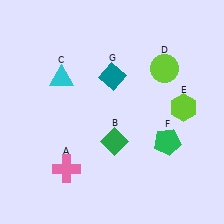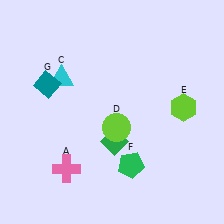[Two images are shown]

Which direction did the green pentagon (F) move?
The green pentagon (F) moved left.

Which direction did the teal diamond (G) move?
The teal diamond (G) moved left.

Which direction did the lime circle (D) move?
The lime circle (D) moved down.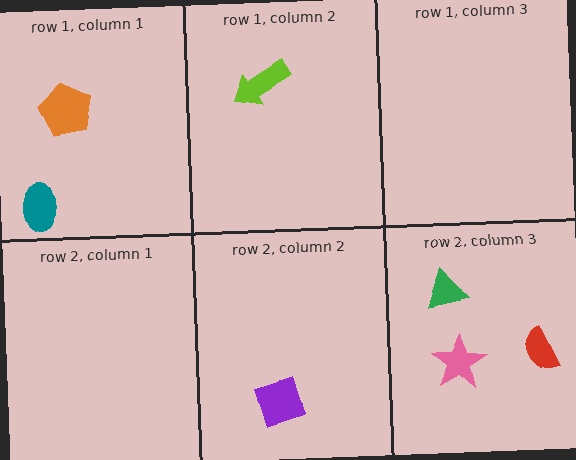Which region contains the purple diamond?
The row 2, column 2 region.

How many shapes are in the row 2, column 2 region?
1.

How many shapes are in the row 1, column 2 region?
1.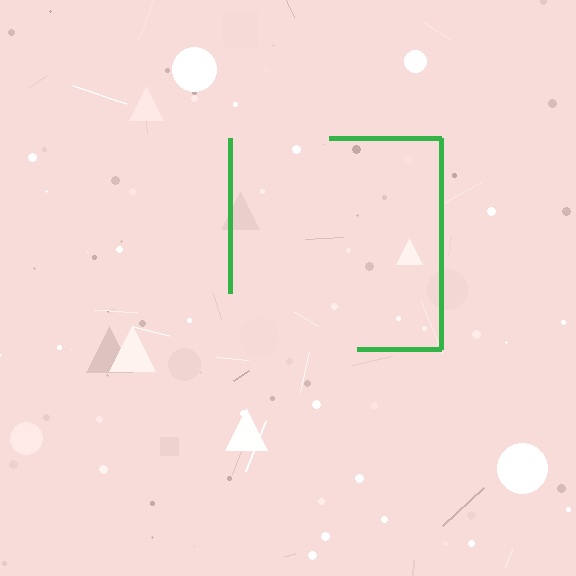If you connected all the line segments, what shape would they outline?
They would outline a square.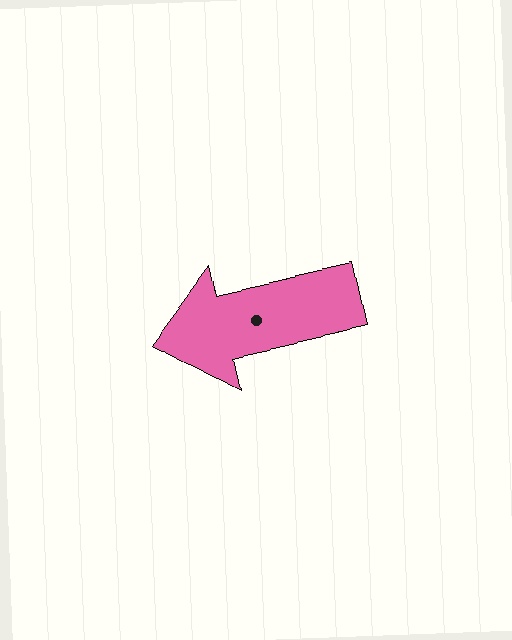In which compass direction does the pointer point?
West.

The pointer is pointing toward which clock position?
Roughly 9 o'clock.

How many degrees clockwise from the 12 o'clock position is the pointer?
Approximately 258 degrees.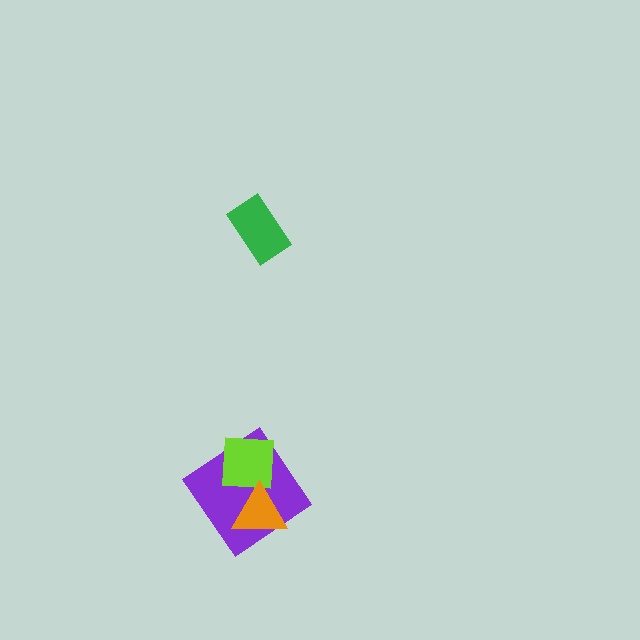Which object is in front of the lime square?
The orange triangle is in front of the lime square.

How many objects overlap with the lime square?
2 objects overlap with the lime square.